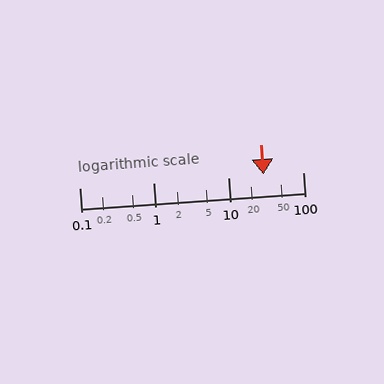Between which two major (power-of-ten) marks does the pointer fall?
The pointer is between 10 and 100.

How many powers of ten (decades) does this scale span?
The scale spans 3 decades, from 0.1 to 100.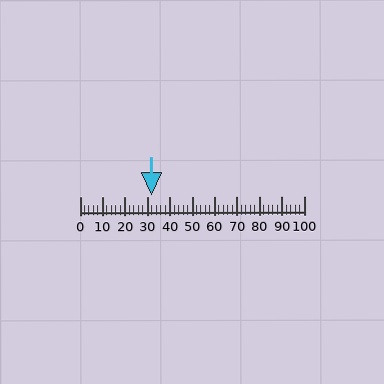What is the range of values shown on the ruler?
The ruler shows values from 0 to 100.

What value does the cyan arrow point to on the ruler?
The cyan arrow points to approximately 32.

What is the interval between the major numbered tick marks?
The major tick marks are spaced 10 units apart.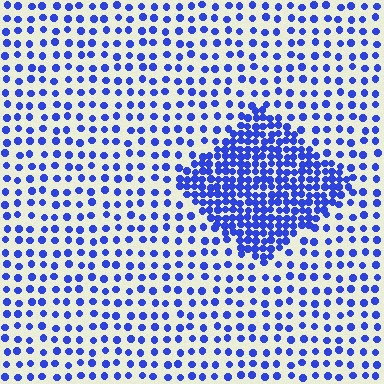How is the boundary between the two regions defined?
The boundary is defined by a change in element density (approximately 2.6x ratio). All elements are the same color, size, and shape.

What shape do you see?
I see a diamond.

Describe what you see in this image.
The image contains small blue elements arranged at two different densities. A diamond-shaped region is visible where the elements are more densely packed than the surrounding area.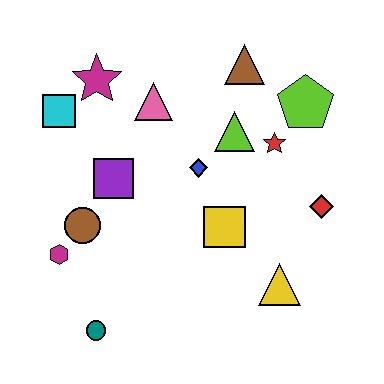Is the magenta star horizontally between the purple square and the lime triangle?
No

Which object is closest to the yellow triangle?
The yellow square is closest to the yellow triangle.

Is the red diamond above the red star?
No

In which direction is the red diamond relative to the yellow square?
The red diamond is to the right of the yellow square.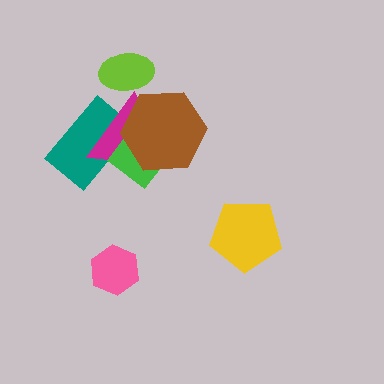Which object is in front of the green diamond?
The brown hexagon is in front of the green diamond.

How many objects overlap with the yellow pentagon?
0 objects overlap with the yellow pentagon.